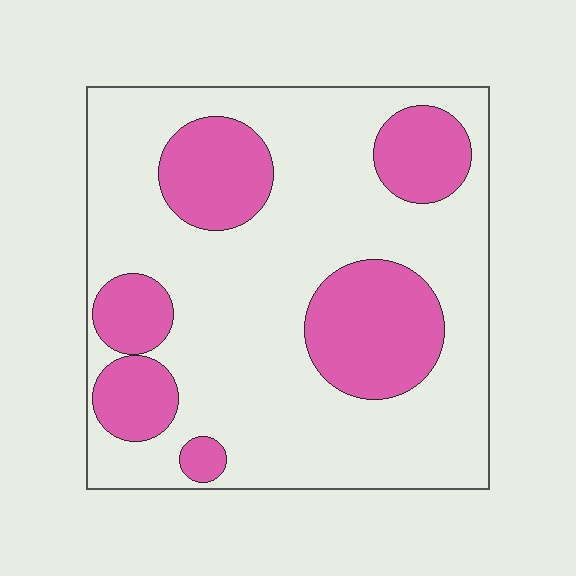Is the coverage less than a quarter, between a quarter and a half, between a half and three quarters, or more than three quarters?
Between a quarter and a half.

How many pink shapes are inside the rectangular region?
6.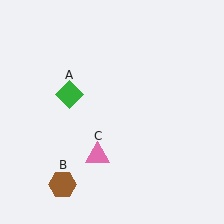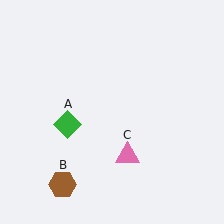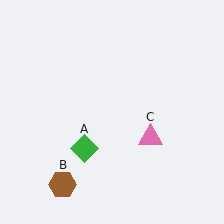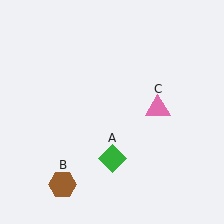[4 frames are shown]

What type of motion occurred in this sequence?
The green diamond (object A), pink triangle (object C) rotated counterclockwise around the center of the scene.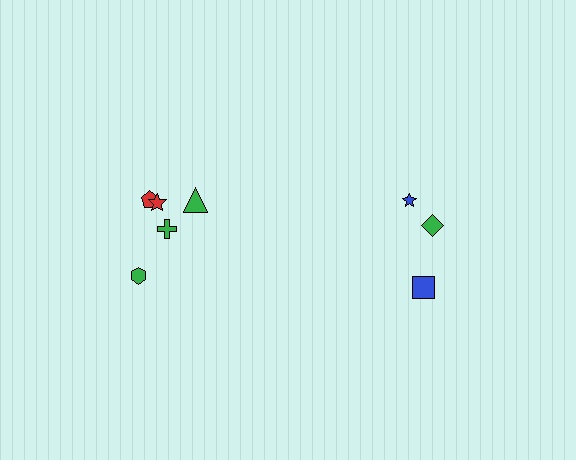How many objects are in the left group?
There are 5 objects.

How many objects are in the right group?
There are 3 objects.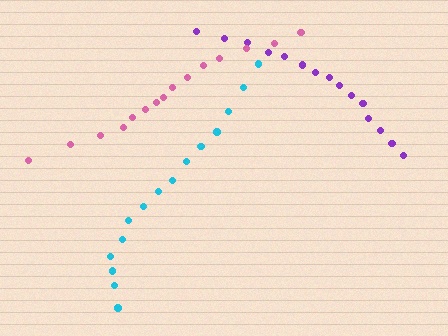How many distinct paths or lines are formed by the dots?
There are 3 distinct paths.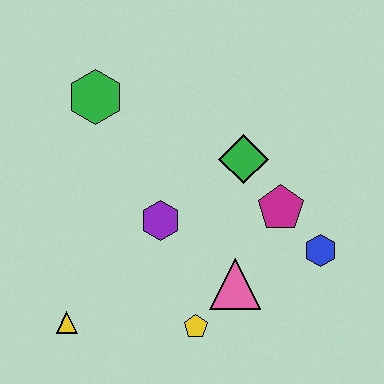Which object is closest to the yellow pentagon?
The pink triangle is closest to the yellow pentagon.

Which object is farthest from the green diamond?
The yellow triangle is farthest from the green diamond.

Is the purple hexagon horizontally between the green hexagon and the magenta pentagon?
Yes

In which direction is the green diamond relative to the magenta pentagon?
The green diamond is above the magenta pentagon.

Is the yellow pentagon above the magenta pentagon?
No